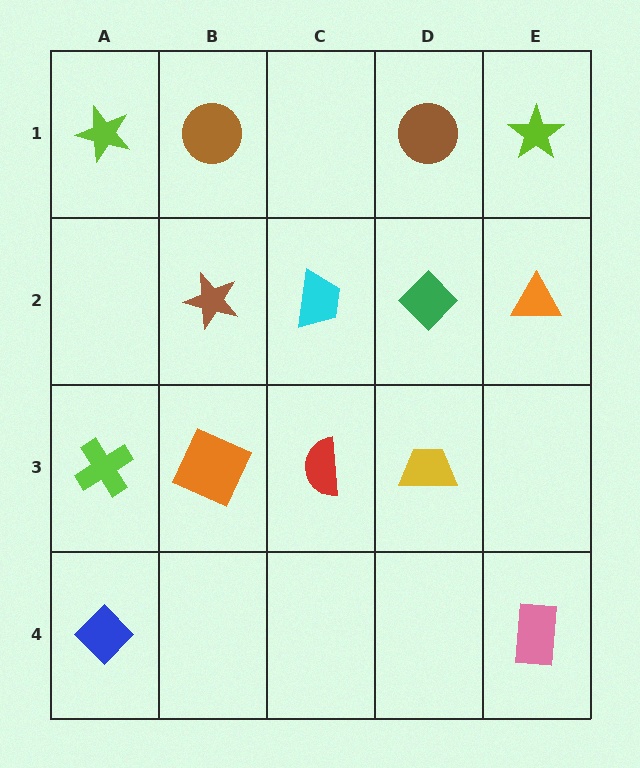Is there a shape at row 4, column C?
No, that cell is empty.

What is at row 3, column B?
An orange square.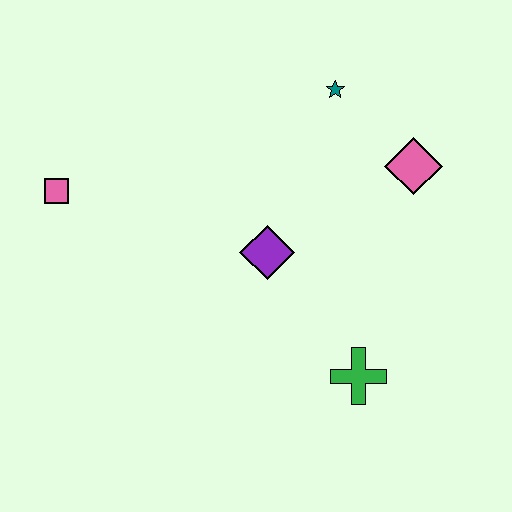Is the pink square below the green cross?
No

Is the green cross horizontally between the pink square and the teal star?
No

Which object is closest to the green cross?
The purple diamond is closest to the green cross.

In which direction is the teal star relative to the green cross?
The teal star is above the green cross.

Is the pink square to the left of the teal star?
Yes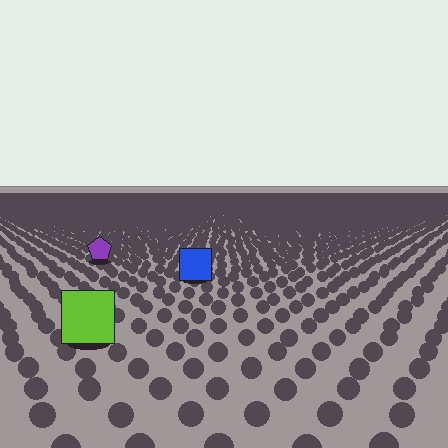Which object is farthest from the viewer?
The purple pentagon is farthest from the viewer. It appears smaller and the ground texture around it is denser.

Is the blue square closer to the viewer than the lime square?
No. The lime square is closer — you can tell from the texture gradient: the ground texture is coarser near it.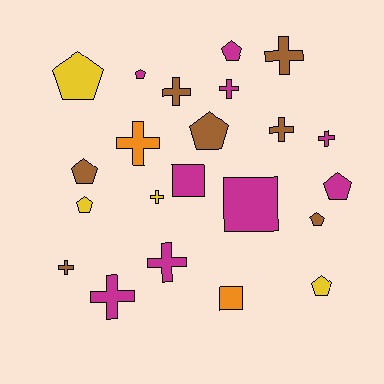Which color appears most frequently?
Magenta, with 9 objects.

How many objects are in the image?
There are 22 objects.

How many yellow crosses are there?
There is 1 yellow cross.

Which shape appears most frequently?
Cross, with 10 objects.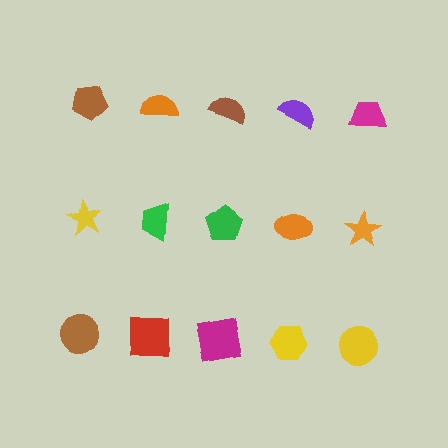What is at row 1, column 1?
A brown pentagon.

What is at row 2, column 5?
An orange star.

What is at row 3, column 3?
A magenta square.